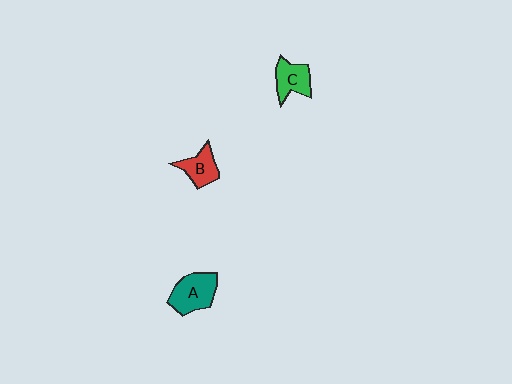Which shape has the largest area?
Shape A (teal).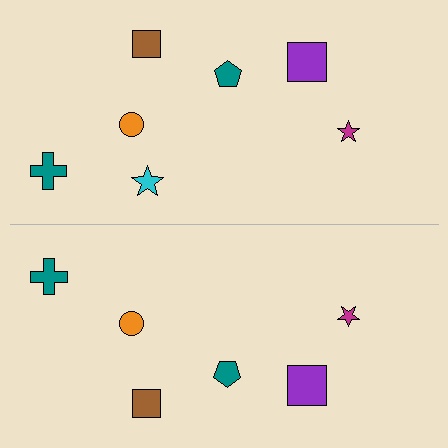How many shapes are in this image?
There are 13 shapes in this image.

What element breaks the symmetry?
A cyan star is missing from the bottom side.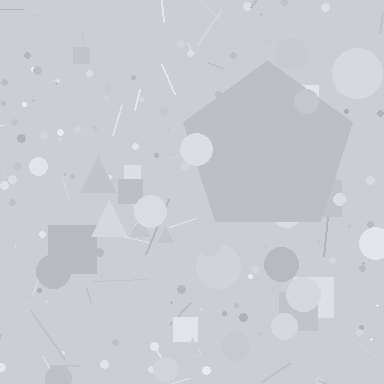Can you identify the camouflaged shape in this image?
The camouflaged shape is a pentagon.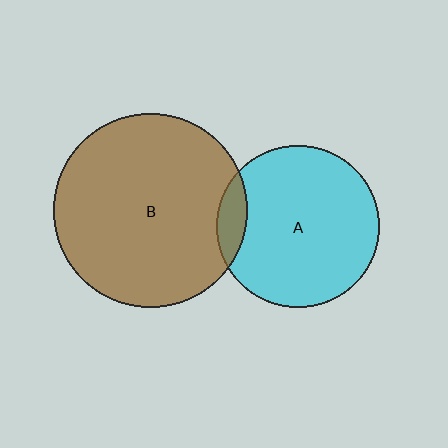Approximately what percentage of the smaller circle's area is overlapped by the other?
Approximately 10%.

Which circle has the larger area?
Circle B (brown).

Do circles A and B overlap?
Yes.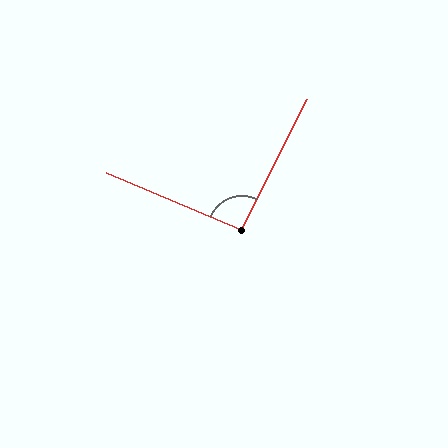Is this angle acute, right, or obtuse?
It is approximately a right angle.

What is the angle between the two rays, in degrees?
Approximately 94 degrees.